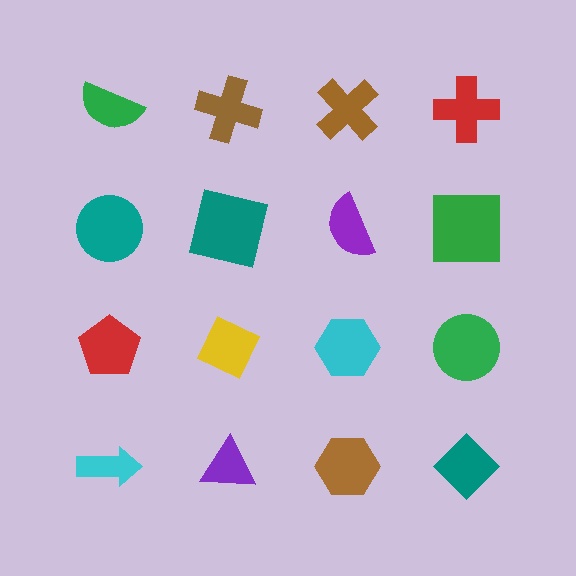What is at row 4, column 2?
A purple triangle.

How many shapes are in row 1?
4 shapes.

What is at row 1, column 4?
A red cross.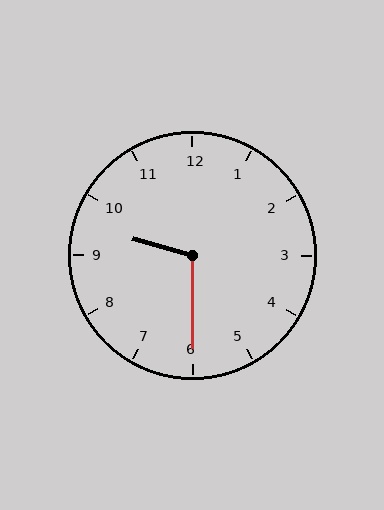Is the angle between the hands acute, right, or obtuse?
It is obtuse.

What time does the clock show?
9:30.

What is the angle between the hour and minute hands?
Approximately 105 degrees.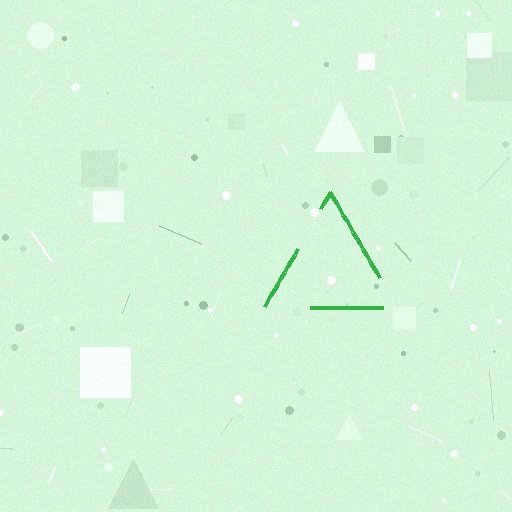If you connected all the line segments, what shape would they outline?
They would outline a triangle.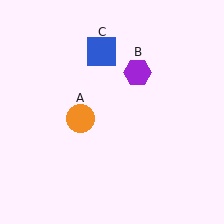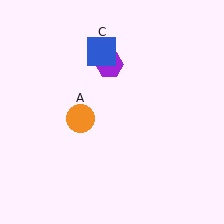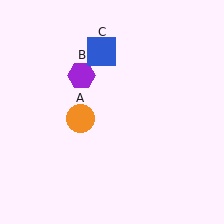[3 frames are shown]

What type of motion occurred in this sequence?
The purple hexagon (object B) rotated counterclockwise around the center of the scene.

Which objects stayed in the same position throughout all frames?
Orange circle (object A) and blue square (object C) remained stationary.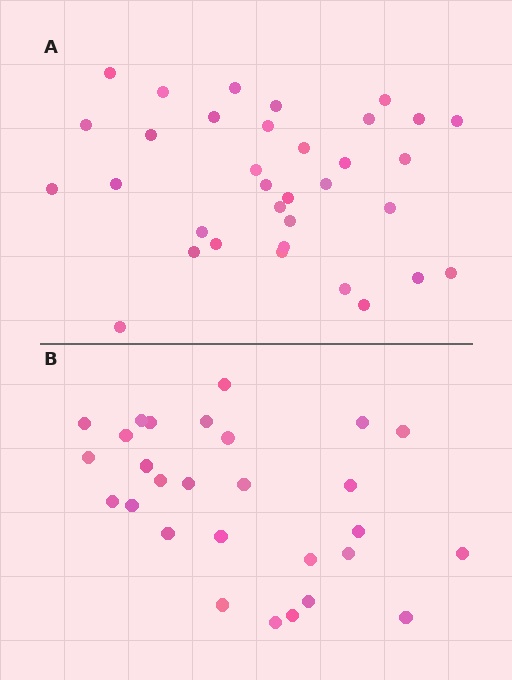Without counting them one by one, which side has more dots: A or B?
Region A (the top region) has more dots.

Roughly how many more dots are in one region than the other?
Region A has about 6 more dots than region B.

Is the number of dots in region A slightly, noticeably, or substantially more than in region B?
Region A has only slightly more — the two regions are fairly close. The ratio is roughly 1.2 to 1.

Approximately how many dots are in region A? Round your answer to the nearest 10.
About 30 dots. (The exact count is 34, which rounds to 30.)